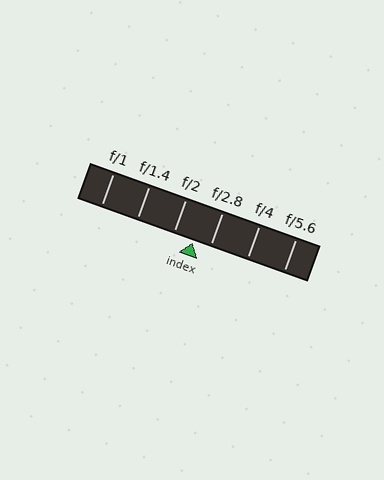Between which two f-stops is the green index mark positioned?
The index mark is between f/2 and f/2.8.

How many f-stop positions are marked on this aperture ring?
There are 6 f-stop positions marked.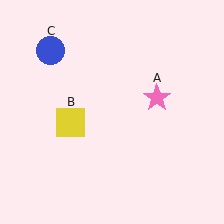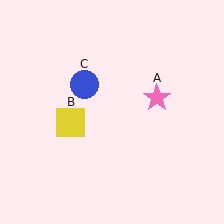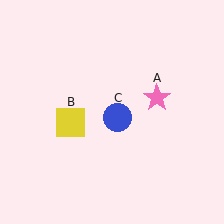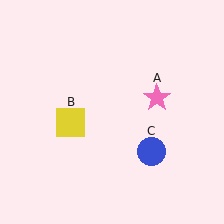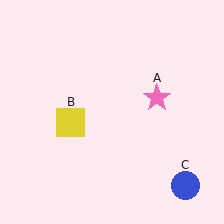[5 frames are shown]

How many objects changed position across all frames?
1 object changed position: blue circle (object C).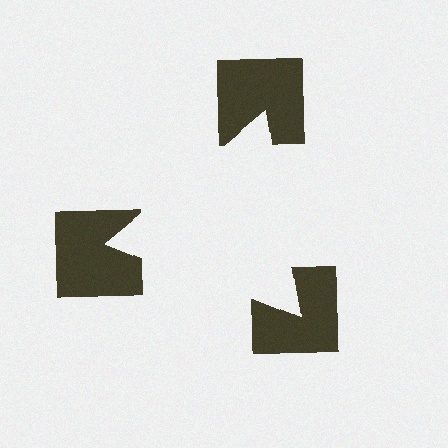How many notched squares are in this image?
There are 3 — one at each vertex of the illusory triangle.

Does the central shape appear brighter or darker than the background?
It typically appears slightly brighter than the background, even though no actual brightness change is drawn.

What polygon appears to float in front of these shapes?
An illusory triangle — its edges are inferred from the aligned wedge cuts in the notched squares, not physically drawn.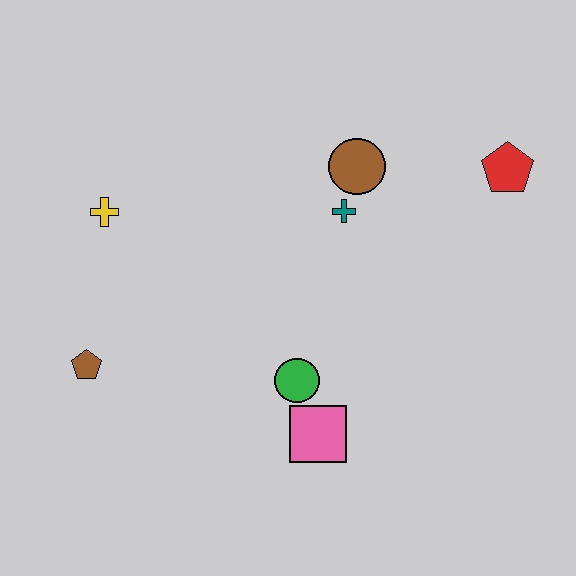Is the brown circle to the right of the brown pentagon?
Yes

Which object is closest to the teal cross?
The brown circle is closest to the teal cross.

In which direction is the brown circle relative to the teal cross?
The brown circle is above the teal cross.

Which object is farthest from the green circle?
The red pentagon is farthest from the green circle.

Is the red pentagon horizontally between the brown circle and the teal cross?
No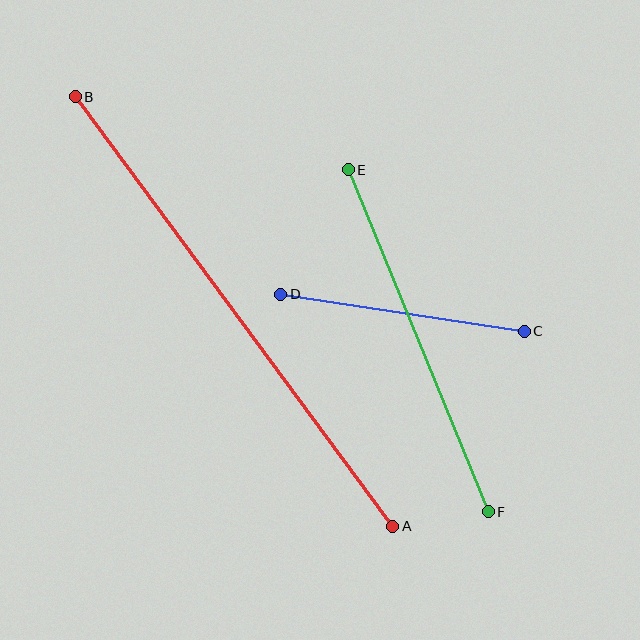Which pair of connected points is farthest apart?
Points A and B are farthest apart.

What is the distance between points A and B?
The distance is approximately 534 pixels.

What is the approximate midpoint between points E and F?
The midpoint is at approximately (418, 341) pixels.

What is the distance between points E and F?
The distance is approximately 370 pixels.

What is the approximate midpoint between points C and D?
The midpoint is at approximately (403, 313) pixels.